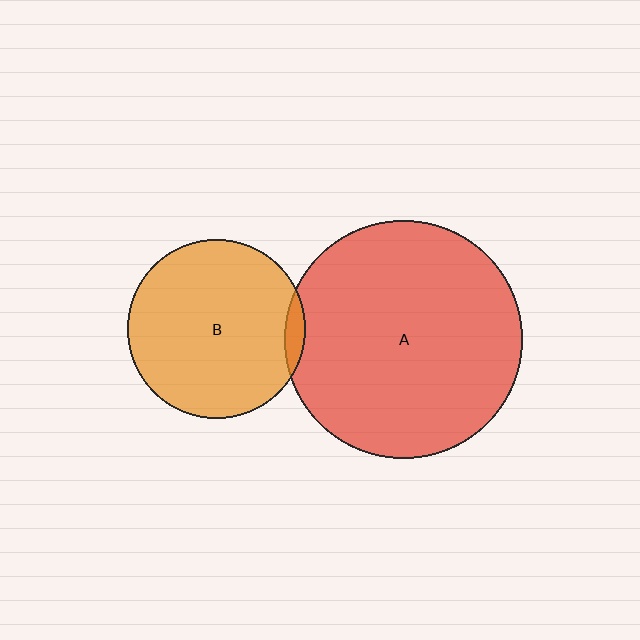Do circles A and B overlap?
Yes.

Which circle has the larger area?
Circle A (red).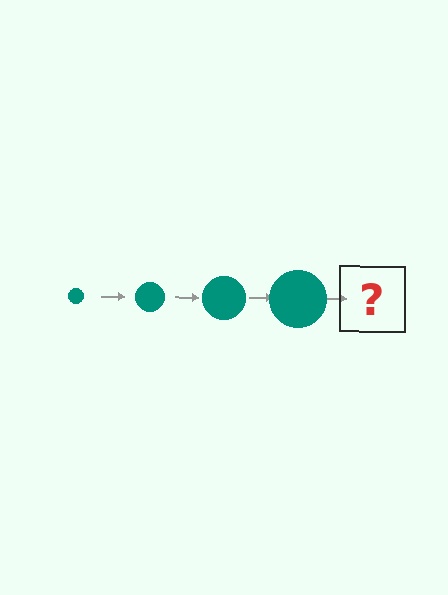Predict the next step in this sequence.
The next step is a teal circle, larger than the previous one.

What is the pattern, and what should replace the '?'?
The pattern is that the circle gets progressively larger each step. The '?' should be a teal circle, larger than the previous one.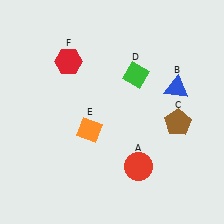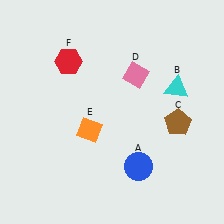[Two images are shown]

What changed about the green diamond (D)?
In Image 1, D is green. In Image 2, it changed to pink.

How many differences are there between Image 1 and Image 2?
There are 3 differences between the two images.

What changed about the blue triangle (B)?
In Image 1, B is blue. In Image 2, it changed to cyan.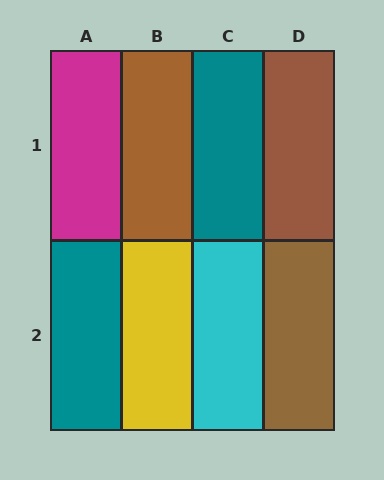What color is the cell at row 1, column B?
Brown.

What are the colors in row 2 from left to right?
Teal, yellow, cyan, brown.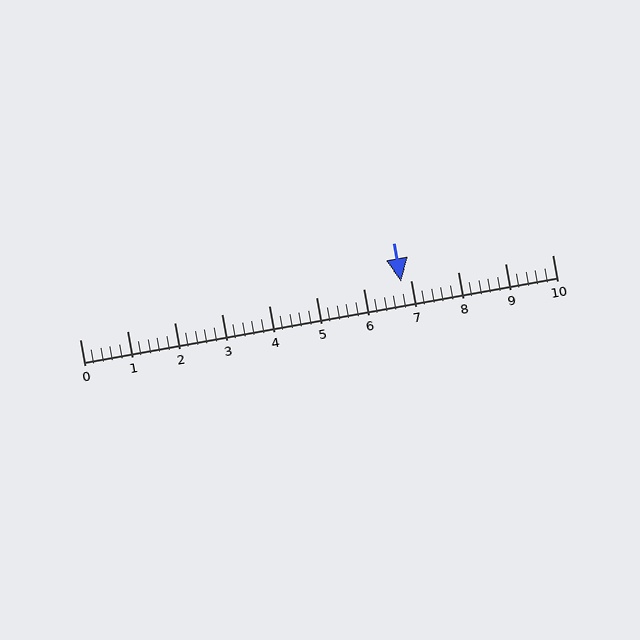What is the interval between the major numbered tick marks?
The major tick marks are spaced 1 units apart.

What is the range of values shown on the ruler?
The ruler shows values from 0 to 10.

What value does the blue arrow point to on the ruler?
The blue arrow points to approximately 6.8.